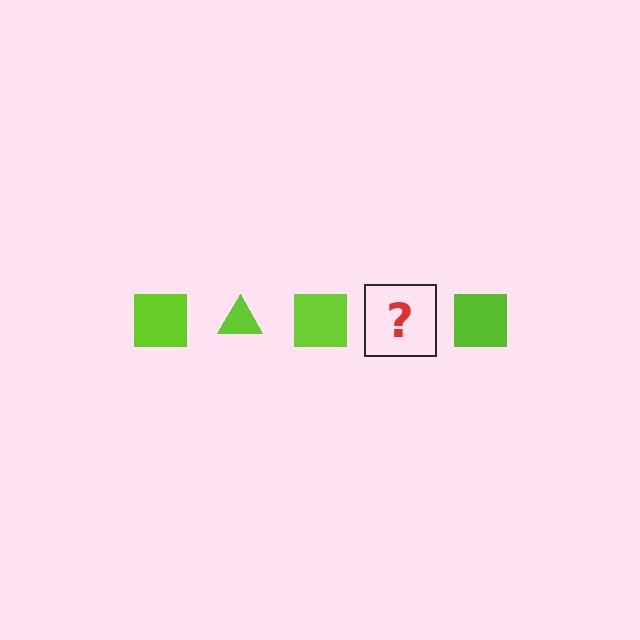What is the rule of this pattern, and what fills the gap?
The rule is that the pattern cycles through square, triangle shapes in lime. The gap should be filled with a lime triangle.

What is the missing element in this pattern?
The missing element is a lime triangle.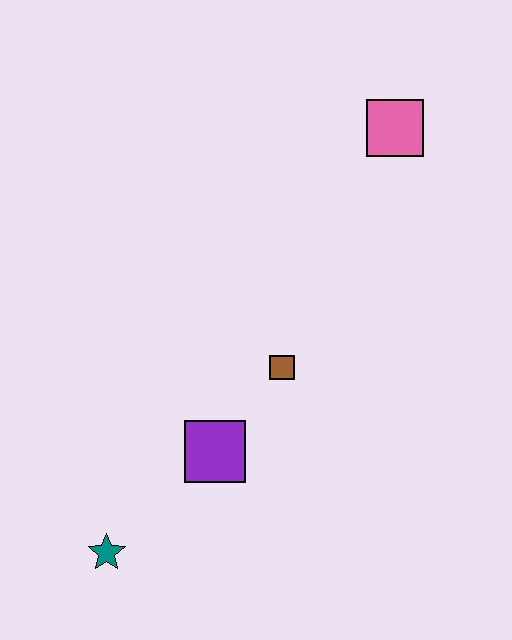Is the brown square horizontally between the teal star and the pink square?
Yes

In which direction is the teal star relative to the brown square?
The teal star is below the brown square.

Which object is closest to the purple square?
The brown square is closest to the purple square.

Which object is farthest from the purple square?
The pink square is farthest from the purple square.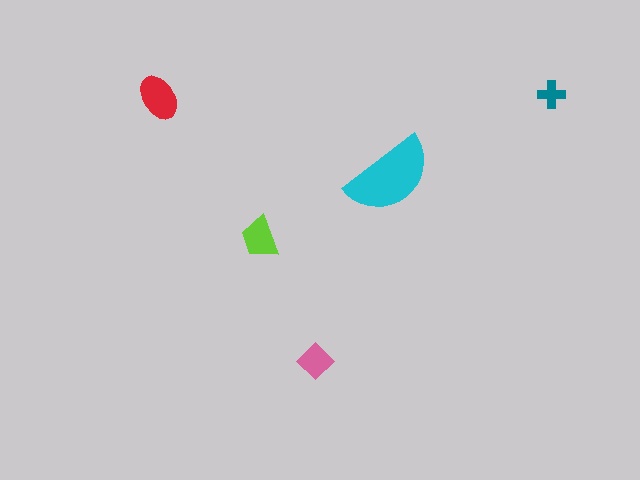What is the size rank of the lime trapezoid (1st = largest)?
3rd.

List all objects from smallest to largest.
The teal cross, the pink diamond, the lime trapezoid, the red ellipse, the cyan semicircle.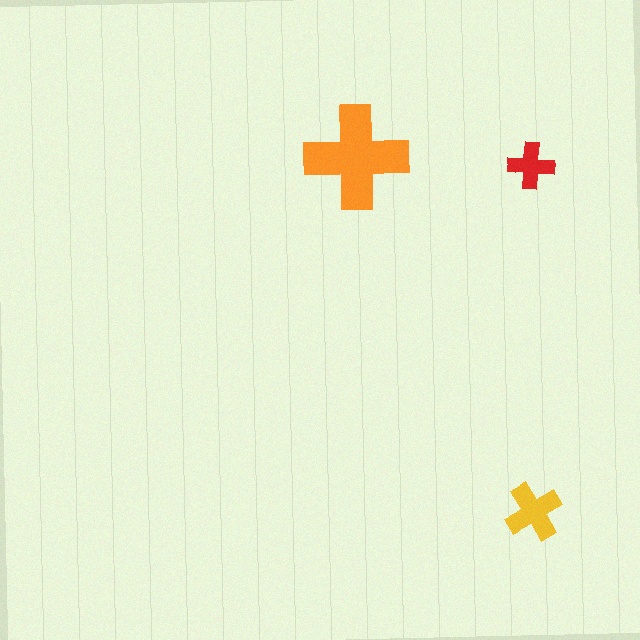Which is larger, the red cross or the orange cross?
The orange one.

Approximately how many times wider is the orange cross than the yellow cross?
About 2 times wider.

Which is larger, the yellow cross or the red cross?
The yellow one.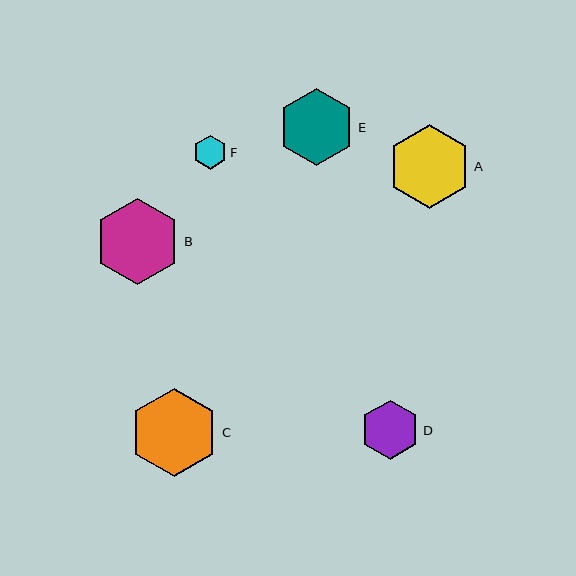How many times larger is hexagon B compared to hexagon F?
Hexagon B is approximately 2.5 times the size of hexagon F.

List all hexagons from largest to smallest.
From largest to smallest: C, B, A, E, D, F.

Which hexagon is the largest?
Hexagon C is the largest with a size of approximately 89 pixels.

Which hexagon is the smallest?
Hexagon F is the smallest with a size of approximately 34 pixels.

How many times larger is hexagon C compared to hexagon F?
Hexagon C is approximately 2.6 times the size of hexagon F.